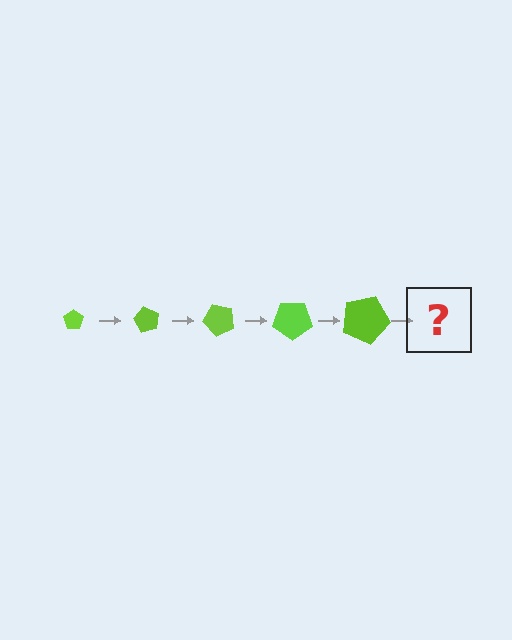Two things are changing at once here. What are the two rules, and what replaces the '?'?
The two rules are that the pentagon grows larger each step and it rotates 60 degrees each step. The '?' should be a pentagon, larger than the previous one and rotated 300 degrees from the start.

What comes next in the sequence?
The next element should be a pentagon, larger than the previous one and rotated 300 degrees from the start.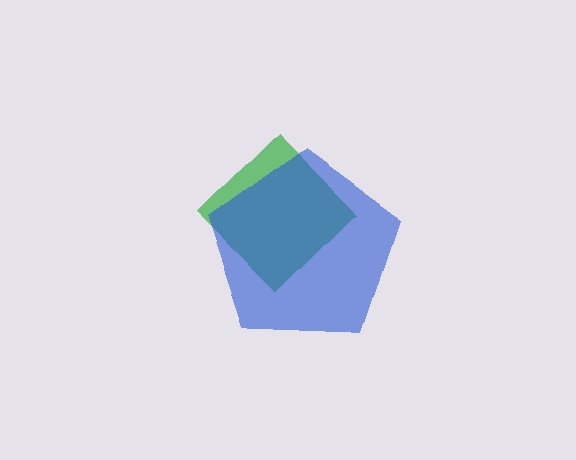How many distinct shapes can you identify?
There are 2 distinct shapes: a green diamond, a blue pentagon.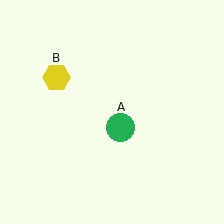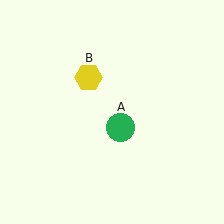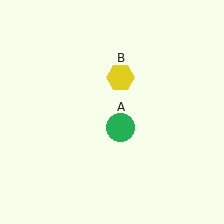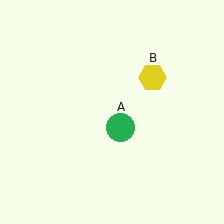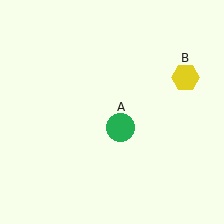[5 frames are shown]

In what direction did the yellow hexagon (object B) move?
The yellow hexagon (object B) moved right.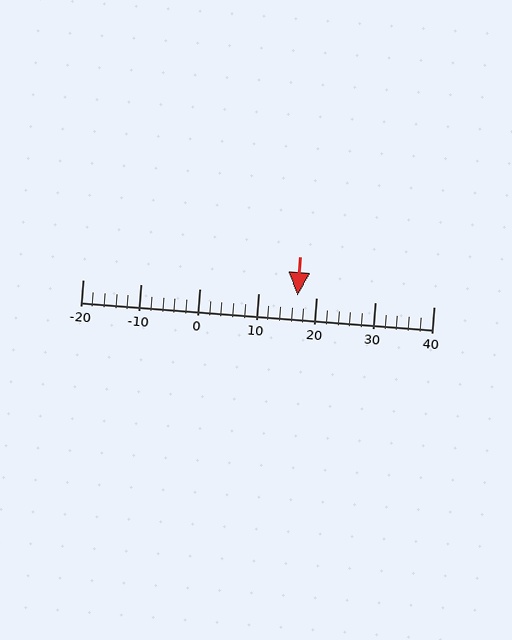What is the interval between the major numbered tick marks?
The major tick marks are spaced 10 units apart.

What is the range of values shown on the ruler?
The ruler shows values from -20 to 40.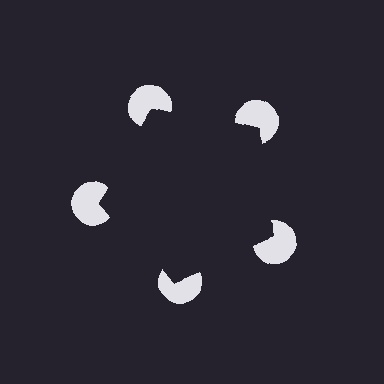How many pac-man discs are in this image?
There are 5 — one at each vertex of the illusory pentagon.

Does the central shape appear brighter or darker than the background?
It typically appears slightly darker than the background, even though no actual brightness change is drawn.